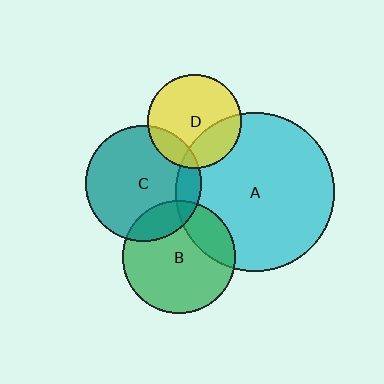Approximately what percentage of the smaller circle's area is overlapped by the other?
Approximately 15%.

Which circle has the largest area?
Circle A (cyan).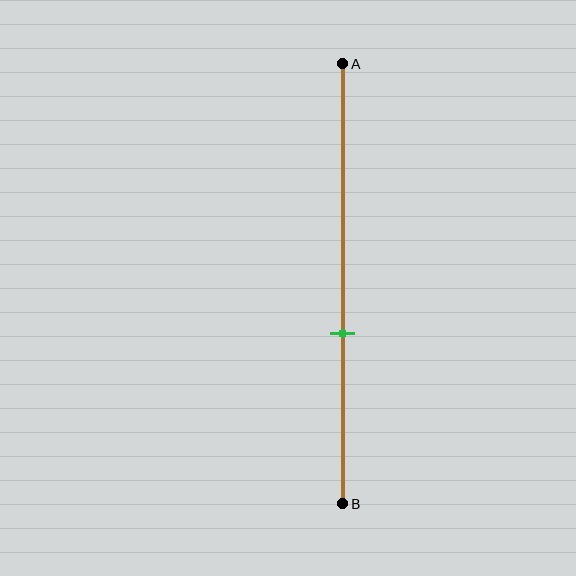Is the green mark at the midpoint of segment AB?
No, the mark is at about 60% from A, not at the 50% midpoint.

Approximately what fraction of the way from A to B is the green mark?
The green mark is approximately 60% of the way from A to B.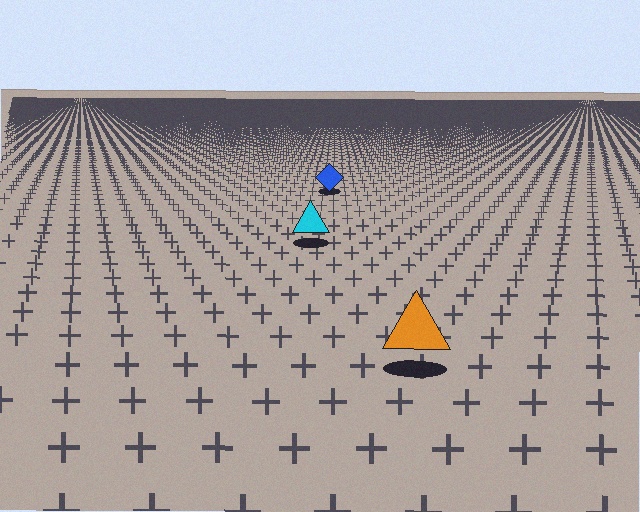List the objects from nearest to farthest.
From nearest to farthest: the orange triangle, the cyan triangle, the blue diamond.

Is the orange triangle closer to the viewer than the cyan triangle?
Yes. The orange triangle is closer — you can tell from the texture gradient: the ground texture is coarser near it.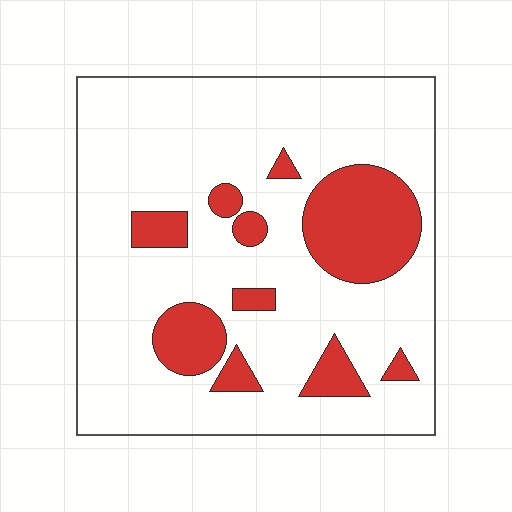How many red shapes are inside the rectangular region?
10.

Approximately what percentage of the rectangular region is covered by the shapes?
Approximately 20%.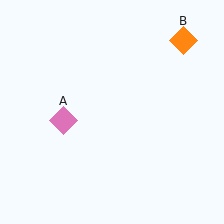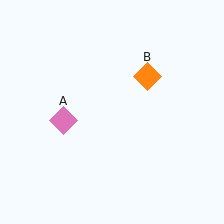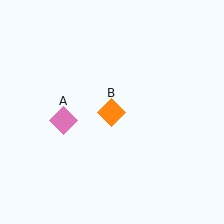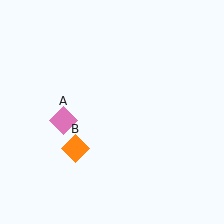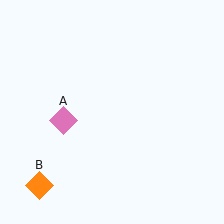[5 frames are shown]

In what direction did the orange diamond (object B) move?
The orange diamond (object B) moved down and to the left.